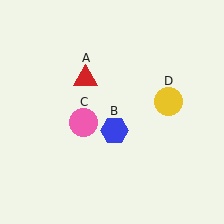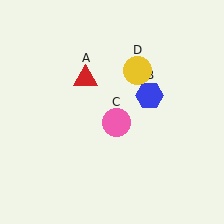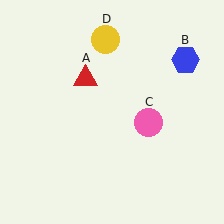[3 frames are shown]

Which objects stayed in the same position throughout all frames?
Red triangle (object A) remained stationary.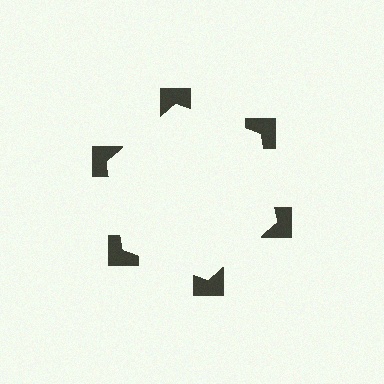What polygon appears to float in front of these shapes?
An illusory hexagon — its edges are inferred from the aligned wedge cuts in the notched squares, not physically drawn.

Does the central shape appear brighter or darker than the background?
It typically appears slightly brighter than the background, even though no actual brightness change is drawn.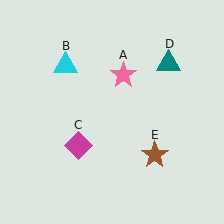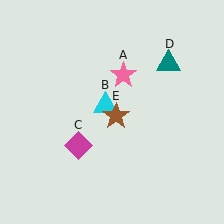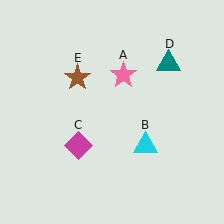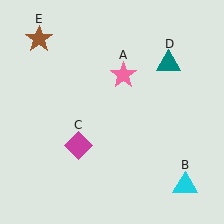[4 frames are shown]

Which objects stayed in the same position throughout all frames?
Pink star (object A) and magenta diamond (object C) and teal triangle (object D) remained stationary.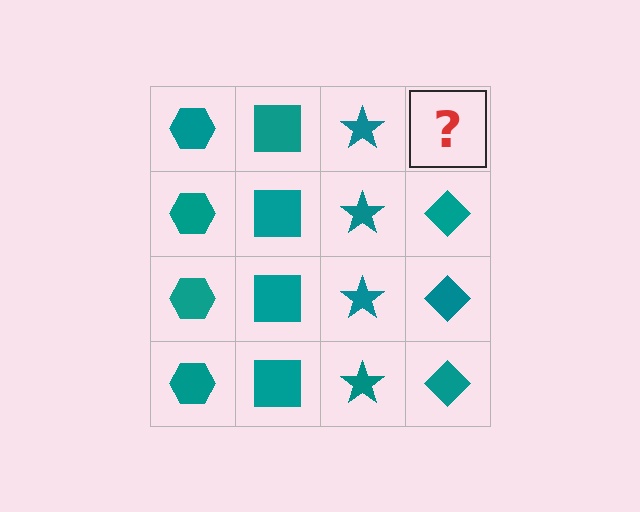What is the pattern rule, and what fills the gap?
The rule is that each column has a consistent shape. The gap should be filled with a teal diamond.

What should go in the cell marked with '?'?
The missing cell should contain a teal diamond.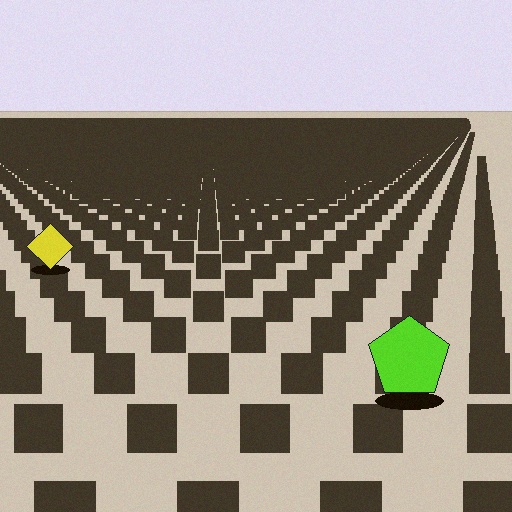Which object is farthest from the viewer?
The yellow diamond is farthest from the viewer. It appears smaller and the ground texture around it is denser.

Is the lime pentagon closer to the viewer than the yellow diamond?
Yes. The lime pentagon is closer — you can tell from the texture gradient: the ground texture is coarser near it.